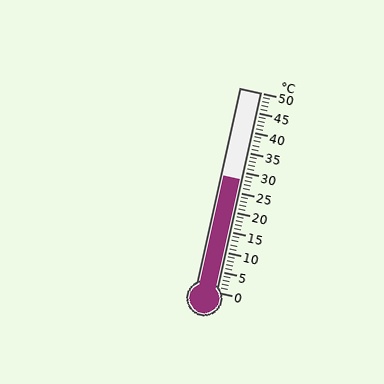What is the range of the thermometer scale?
The thermometer scale ranges from 0°C to 50°C.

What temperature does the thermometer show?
The thermometer shows approximately 28°C.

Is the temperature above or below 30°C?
The temperature is below 30°C.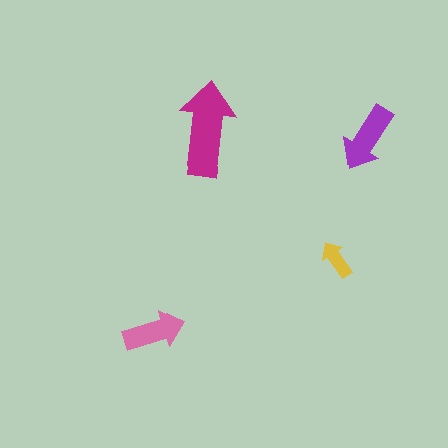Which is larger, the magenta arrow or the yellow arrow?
The magenta one.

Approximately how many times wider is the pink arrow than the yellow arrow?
About 1.5 times wider.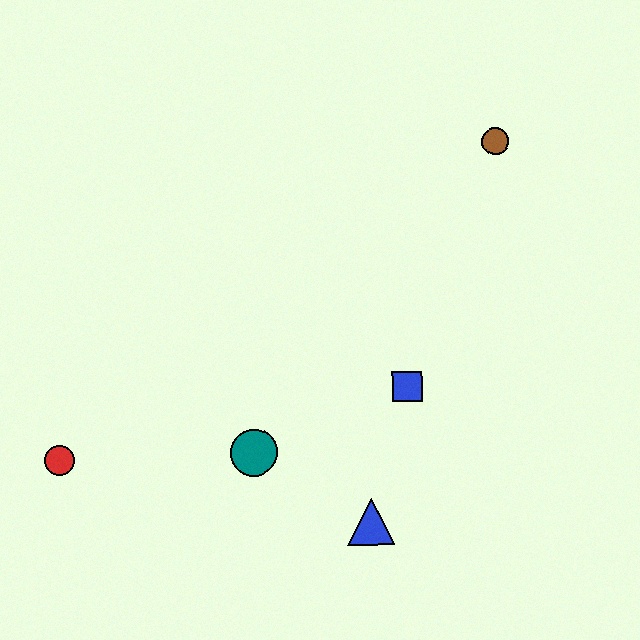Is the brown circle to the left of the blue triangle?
No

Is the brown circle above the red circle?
Yes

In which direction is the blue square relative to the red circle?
The blue square is to the right of the red circle.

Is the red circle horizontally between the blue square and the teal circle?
No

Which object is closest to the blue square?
The blue triangle is closest to the blue square.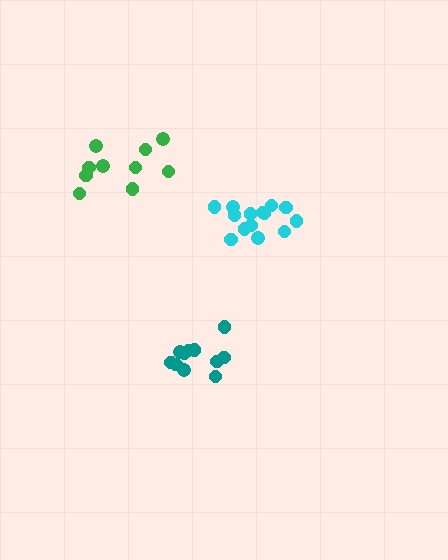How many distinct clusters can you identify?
There are 3 distinct clusters.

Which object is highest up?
The green cluster is topmost.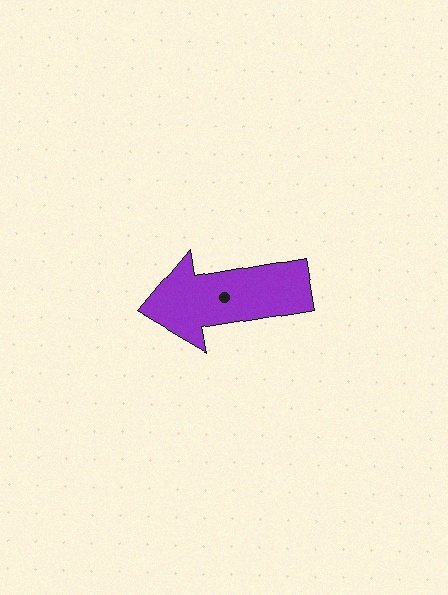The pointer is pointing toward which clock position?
Roughly 9 o'clock.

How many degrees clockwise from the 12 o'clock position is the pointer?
Approximately 260 degrees.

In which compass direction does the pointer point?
West.